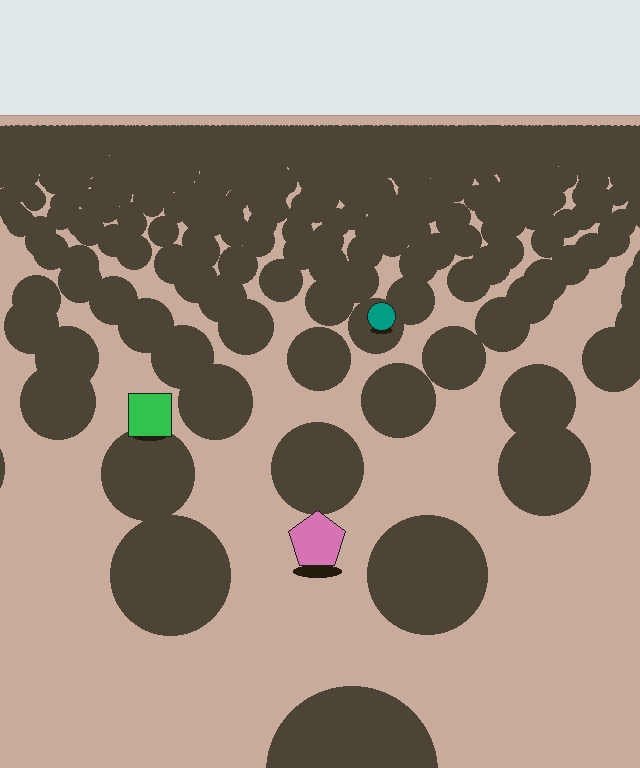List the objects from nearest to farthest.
From nearest to farthest: the pink pentagon, the green square, the teal circle.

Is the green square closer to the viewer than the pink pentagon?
No. The pink pentagon is closer — you can tell from the texture gradient: the ground texture is coarser near it.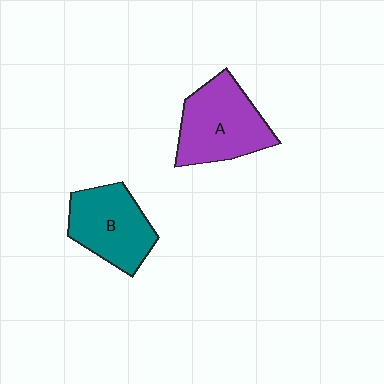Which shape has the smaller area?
Shape B (teal).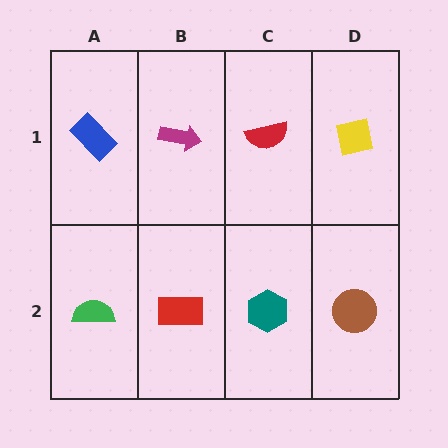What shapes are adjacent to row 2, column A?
A blue rectangle (row 1, column A), a red rectangle (row 2, column B).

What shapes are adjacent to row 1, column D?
A brown circle (row 2, column D), a red semicircle (row 1, column C).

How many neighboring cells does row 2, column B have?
3.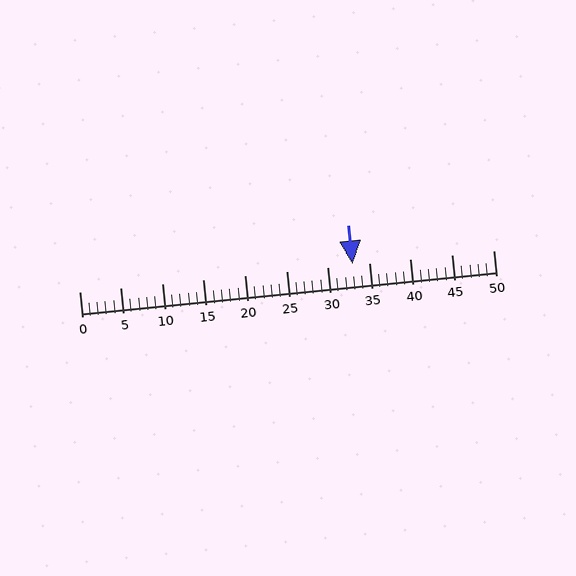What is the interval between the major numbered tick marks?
The major tick marks are spaced 5 units apart.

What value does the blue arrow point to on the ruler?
The blue arrow points to approximately 33.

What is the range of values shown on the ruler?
The ruler shows values from 0 to 50.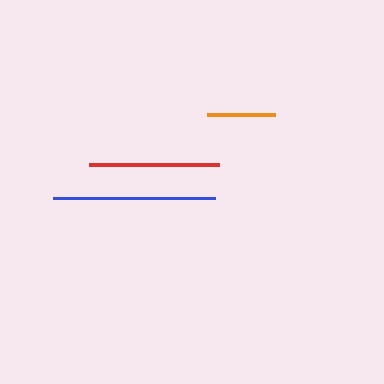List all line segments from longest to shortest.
From longest to shortest: blue, red, orange.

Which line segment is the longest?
The blue line is the longest at approximately 162 pixels.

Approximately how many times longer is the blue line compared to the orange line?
The blue line is approximately 2.4 times the length of the orange line.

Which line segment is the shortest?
The orange line is the shortest at approximately 68 pixels.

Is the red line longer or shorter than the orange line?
The red line is longer than the orange line.